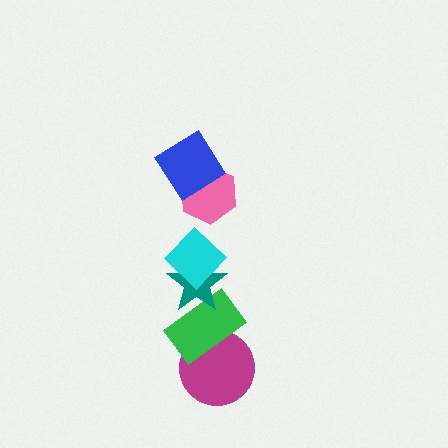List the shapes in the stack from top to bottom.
From top to bottom: the blue diamond, the pink hexagon, the cyan diamond, the teal star, the green rectangle, the magenta circle.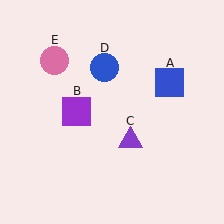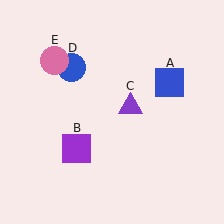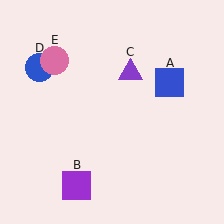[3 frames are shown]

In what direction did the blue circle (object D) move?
The blue circle (object D) moved left.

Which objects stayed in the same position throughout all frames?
Blue square (object A) and pink circle (object E) remained stationary.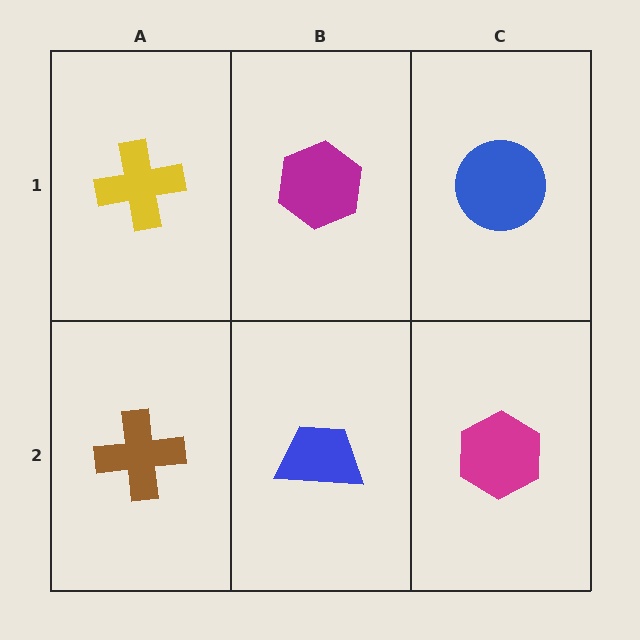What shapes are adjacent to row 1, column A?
A brown cross (row 2, column A), a magenta hexagon (row 1, column B).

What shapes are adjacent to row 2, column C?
A blue circle (row 1, column C), a blue trapezoid (row 2, column B).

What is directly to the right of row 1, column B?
A blue circle.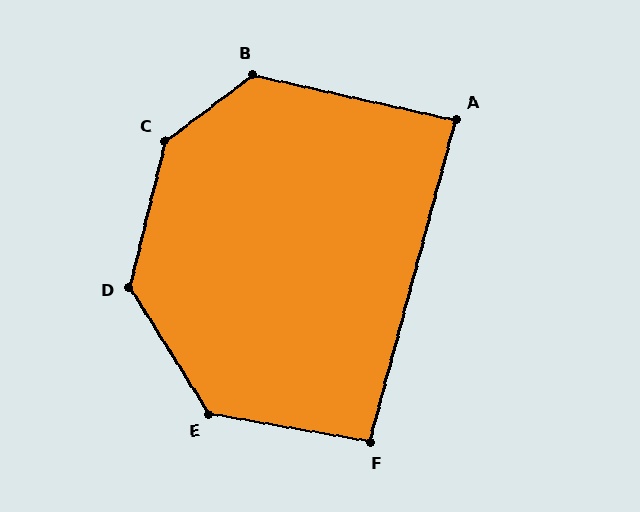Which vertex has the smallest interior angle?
A, at approximately 87 degrees.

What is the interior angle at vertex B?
Approximately 131 degrees (obtuse).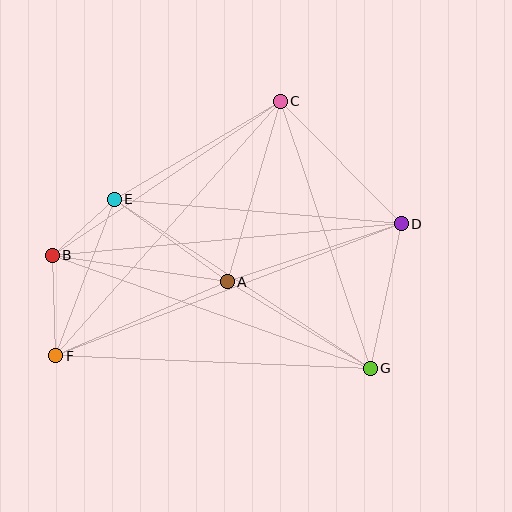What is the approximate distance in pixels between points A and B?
The distance between A and B is approximately 177 pixels.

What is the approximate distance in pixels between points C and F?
The distance between C and F is approximately 339 pixels.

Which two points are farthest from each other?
Points D and F are farthest from each other.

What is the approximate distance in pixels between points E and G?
The distance between E and G is approximately 307 pixels.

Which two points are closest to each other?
Points B and E are closest to each other.